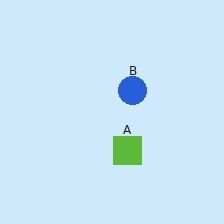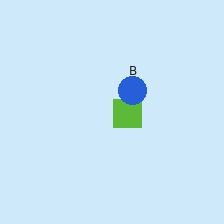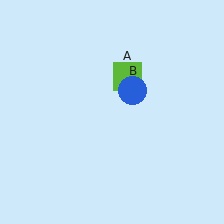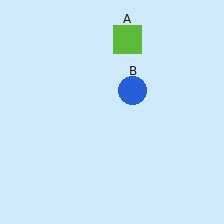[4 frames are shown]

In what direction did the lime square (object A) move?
The lime square (object A) moved up.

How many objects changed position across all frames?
1 object changed position: lime square (object A).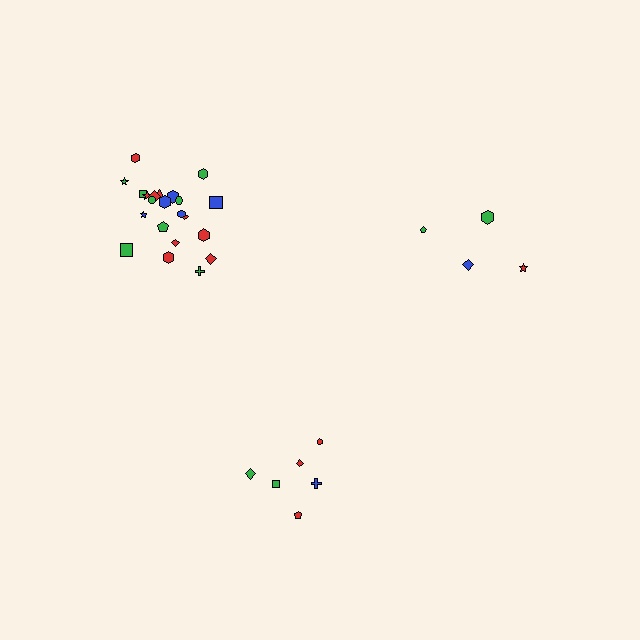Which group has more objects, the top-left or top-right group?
The top-left group.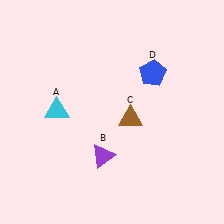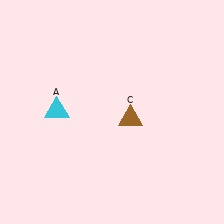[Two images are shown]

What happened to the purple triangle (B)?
The purple triangle (B) was removed in Image 2. It was in the bottom-left area of Image 1.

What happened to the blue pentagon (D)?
The blue pentagon (D) was removed in Image 2. It was in the top-right area of Image 1.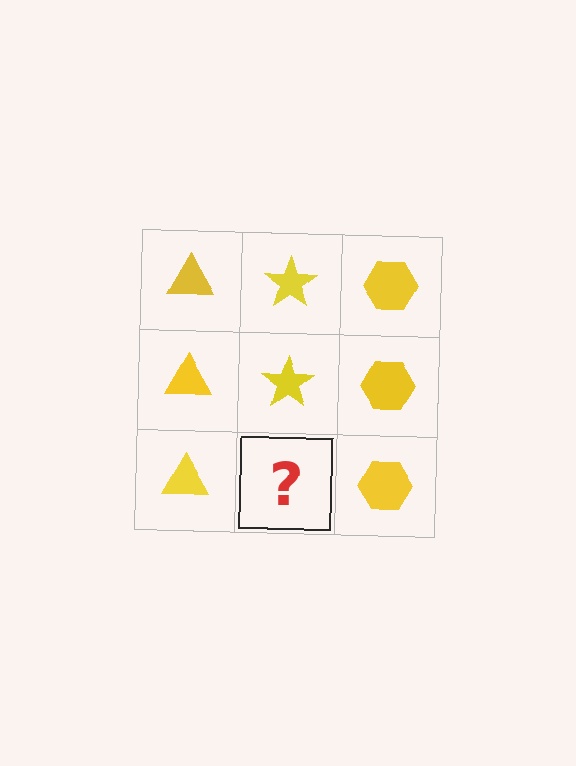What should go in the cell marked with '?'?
The missing cell should contain a yellow star.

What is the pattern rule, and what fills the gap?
The rule is that each column has a consistent shape. The gap should be filled with a yellow star.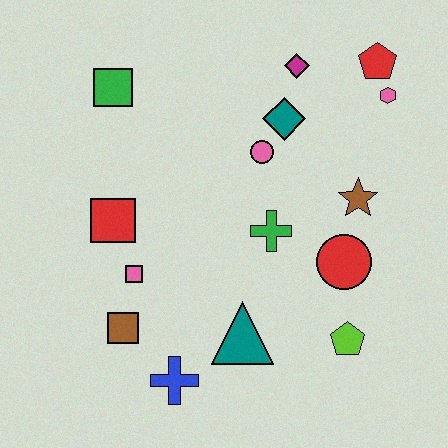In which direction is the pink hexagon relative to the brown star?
The pink hexagon is above the brown star.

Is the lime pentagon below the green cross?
Yes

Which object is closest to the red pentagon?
The pink hexagon is closest to the red pentagon.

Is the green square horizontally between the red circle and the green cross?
No